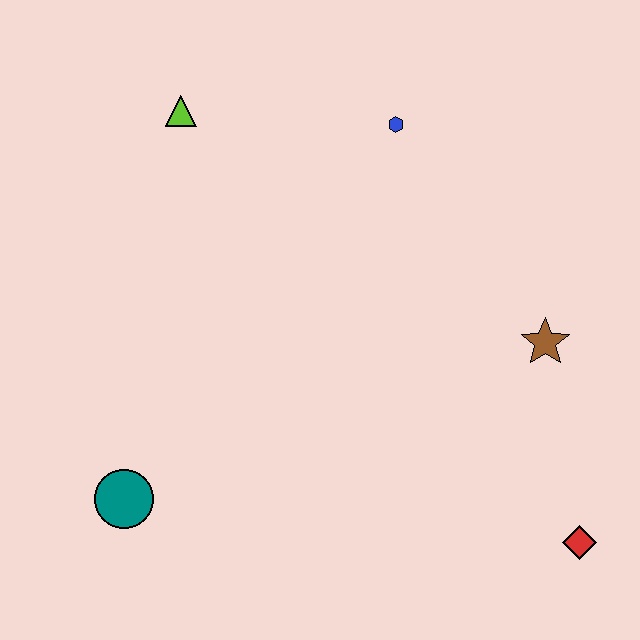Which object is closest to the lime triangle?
The blue hexagon is closest to the lime triangle.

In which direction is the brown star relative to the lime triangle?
The brown star is to the right of the lime triangle.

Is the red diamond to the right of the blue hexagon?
Yes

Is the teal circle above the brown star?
No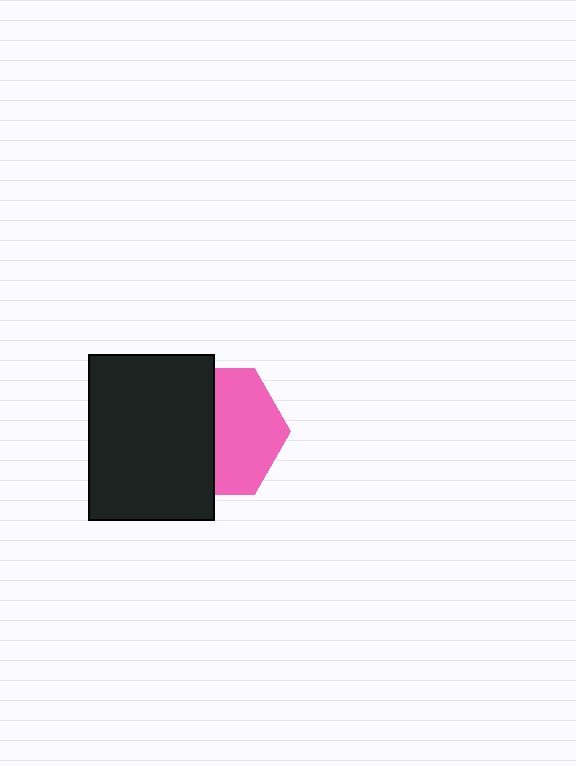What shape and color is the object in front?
The object in front is a black rectangle.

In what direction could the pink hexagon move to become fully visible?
The pink hexagon could move right. That would shift it out from behind the black rectangle entirely.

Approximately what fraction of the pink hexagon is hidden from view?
Roughly 48% of the pink hexagon is hidden behind the black rectangle.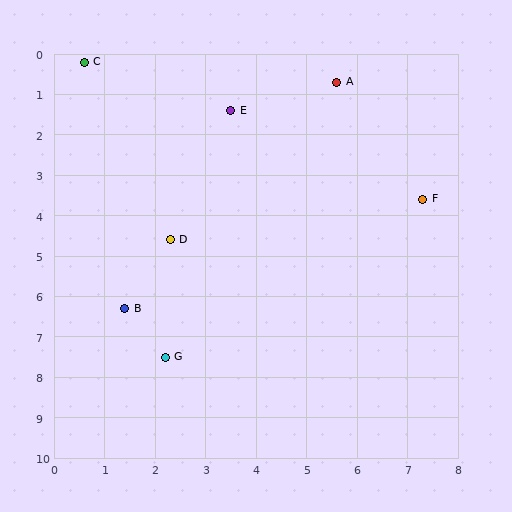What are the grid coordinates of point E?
Point E is at approximately (3.5, 1.4).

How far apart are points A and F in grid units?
Points A and F are about 3.4 grid units apart.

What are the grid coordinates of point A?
Point A is at approximately (5.6, 0.7).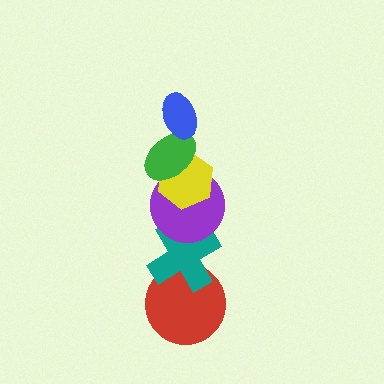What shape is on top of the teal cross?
The purple circle is on top of the teal cross.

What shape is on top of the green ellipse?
The blue ellipse is on top of the green ellipse.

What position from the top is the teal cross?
The teal cross is 5th from the top.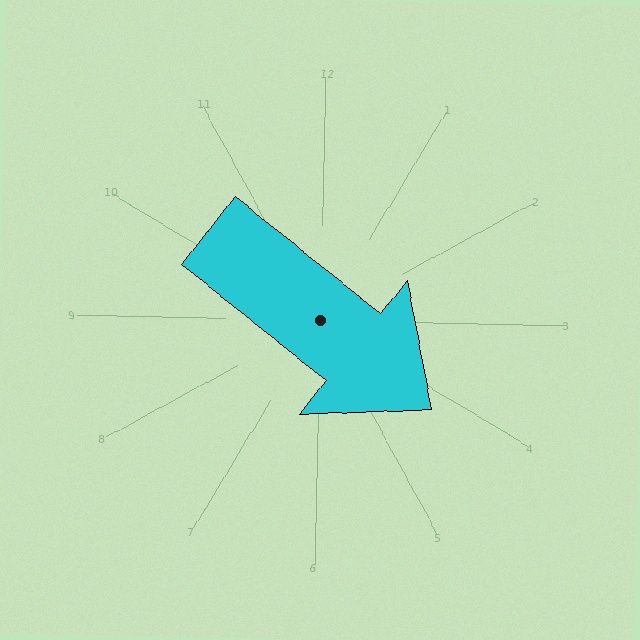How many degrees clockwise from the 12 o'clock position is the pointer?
Approximately 128 degrees.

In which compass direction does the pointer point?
Southeast.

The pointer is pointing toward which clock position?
Roughly 4 o'clock.